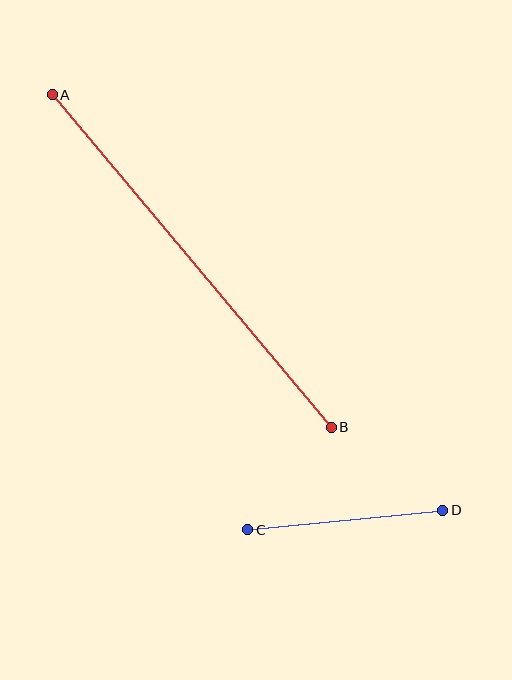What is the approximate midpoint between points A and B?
The midpoint is at approximately (192, 261) pixels.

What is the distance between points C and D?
The distance is approximately 196 pixels.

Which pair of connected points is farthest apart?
Points A and B are farthest apart.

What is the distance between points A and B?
The distance is approximately 434 pixels.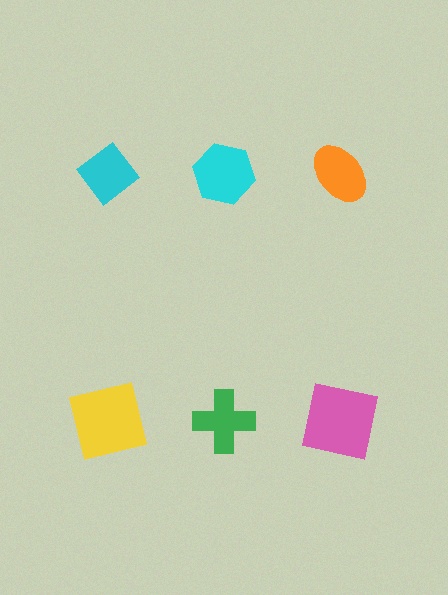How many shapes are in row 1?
3 shapes.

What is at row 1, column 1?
A cyan diamond.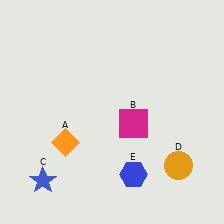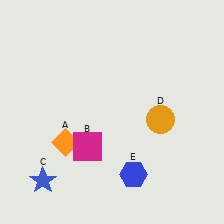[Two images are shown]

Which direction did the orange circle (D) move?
The orange circle (D) moved up.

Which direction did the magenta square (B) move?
The magenta square (B) moved left.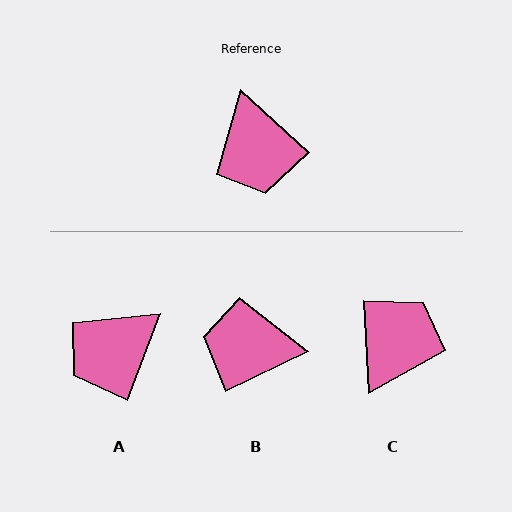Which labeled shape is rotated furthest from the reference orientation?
C, about 135 degrees away.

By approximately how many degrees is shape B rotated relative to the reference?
Approximately 111 degrees clockwise.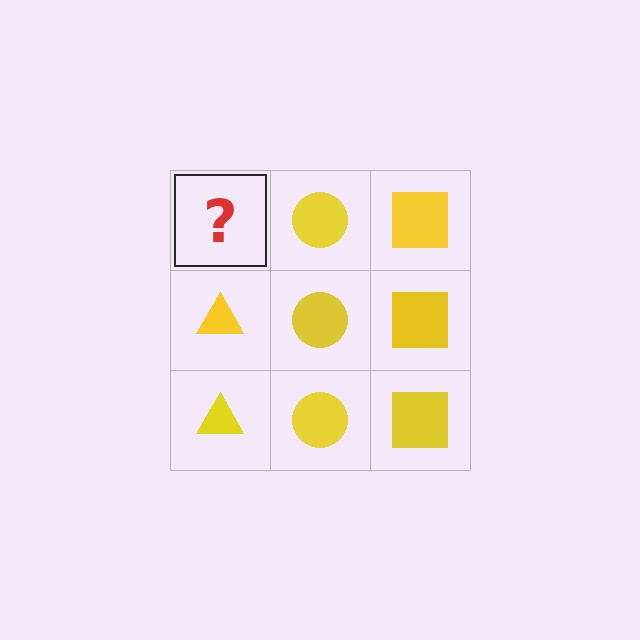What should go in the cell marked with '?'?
The missing cell should contain a yellow triangle.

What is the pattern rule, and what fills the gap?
The rule is that each column has a consistent shape. The gap should be filled with a yellow triangle.